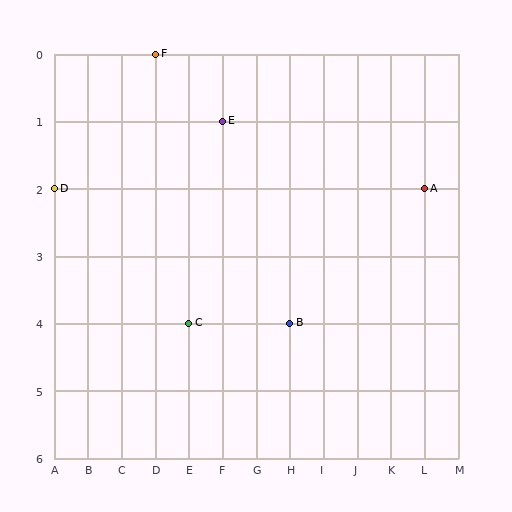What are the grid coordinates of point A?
Point A is at grid coordinates (L, 2).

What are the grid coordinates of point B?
Point B is at grid coordinates (H, 4).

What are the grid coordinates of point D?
Point D is at grid coordinates (A, 2).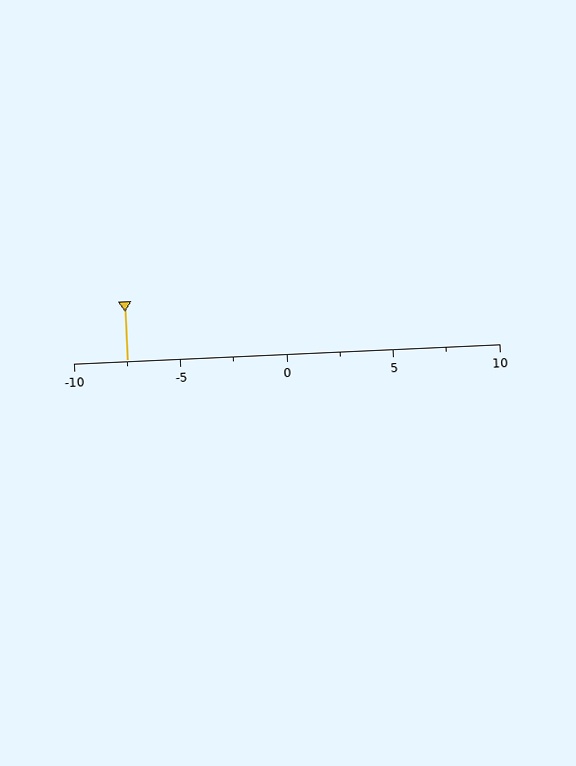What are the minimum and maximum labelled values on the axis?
The axis runs from -10 to 10.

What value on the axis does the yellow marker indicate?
The marker indicates approximately -7.5.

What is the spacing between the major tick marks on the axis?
The major ticks are spaced 5 apart.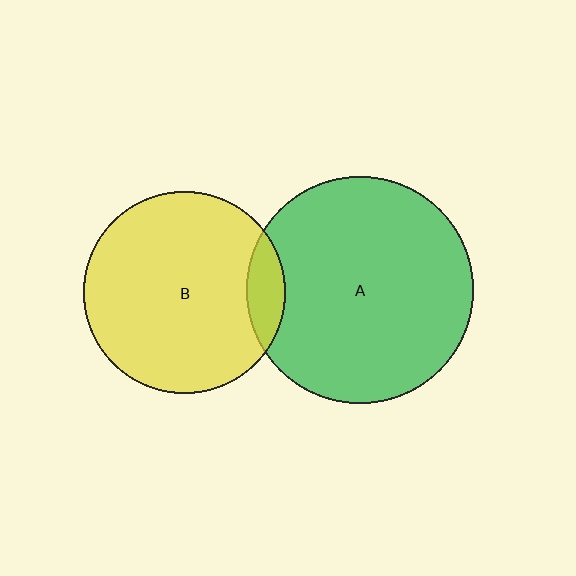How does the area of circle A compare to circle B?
Approximately 1.3 times.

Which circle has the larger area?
Circle A (green).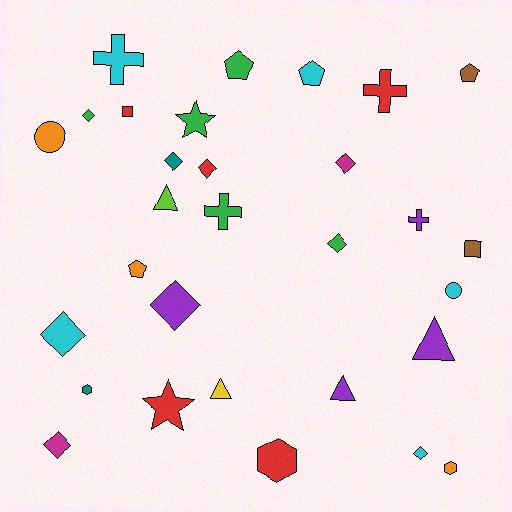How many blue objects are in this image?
There are no blue objects.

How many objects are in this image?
There are 30 objects.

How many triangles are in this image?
There are 4 triangles.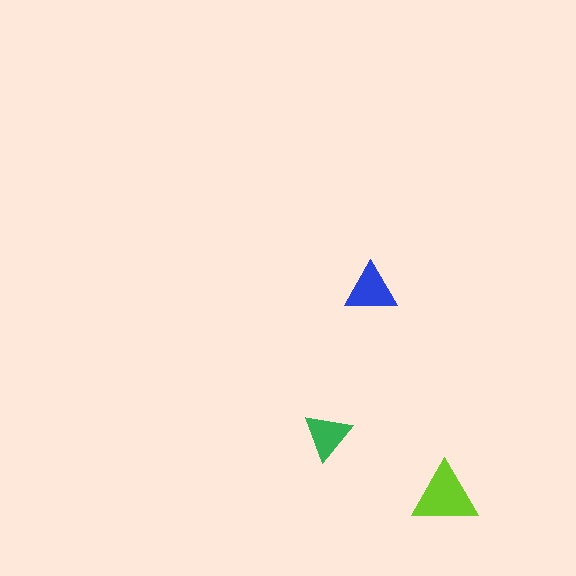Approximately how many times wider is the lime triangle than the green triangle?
About 1.5 times wider.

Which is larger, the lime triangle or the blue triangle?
The lime one.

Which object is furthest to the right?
The lime triangle is rightmost.